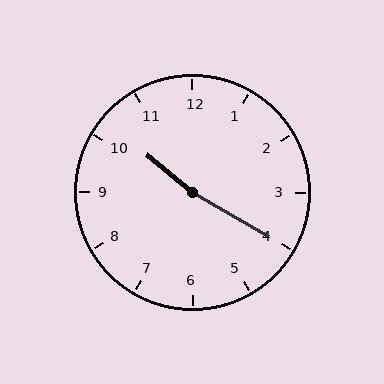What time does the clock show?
10:20.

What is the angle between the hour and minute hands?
Approximately 170 degrees.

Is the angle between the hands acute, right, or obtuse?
It is obtuse.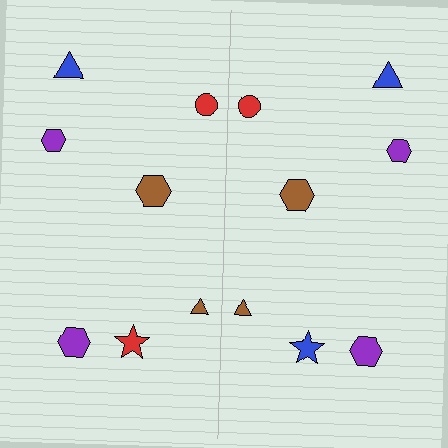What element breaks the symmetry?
The blue star on the right side breaks the symmetry — its mirror counterpart is red.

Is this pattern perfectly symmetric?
No, the pattern is not perfectly symmetric. The blue star on the right side breaks the symmetry — its mirror counterpart is red.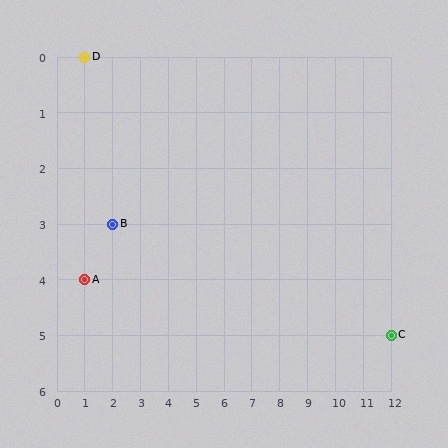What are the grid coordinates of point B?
Point B is at grid coordinates (2, 3).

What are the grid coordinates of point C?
Point C is at grid coordinates (12, 5).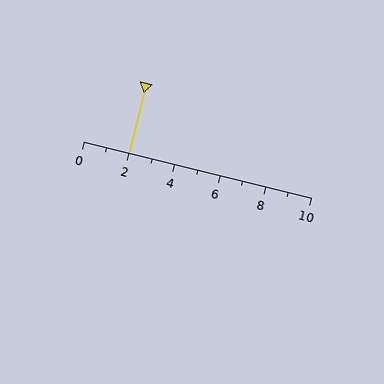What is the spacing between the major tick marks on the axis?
The major ticks are spaced 2 apart.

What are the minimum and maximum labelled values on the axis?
The axis runs from 0 to 10.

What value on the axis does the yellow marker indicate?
The marker indicates approximately 2.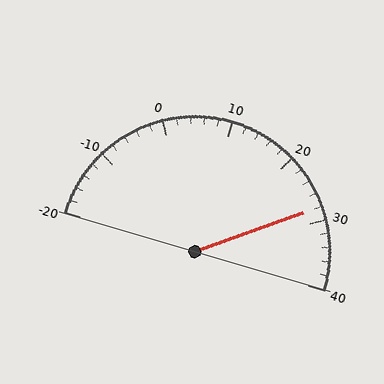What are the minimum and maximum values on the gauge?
The gauge ranges from -20 to 40.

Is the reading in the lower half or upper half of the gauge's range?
The reading is in the upper half of the range (-20 to 40).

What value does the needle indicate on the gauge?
The needle indicates approximately 28.